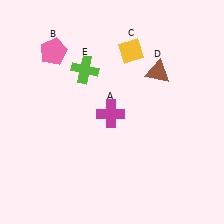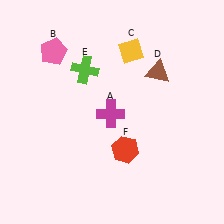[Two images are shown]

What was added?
A red hexagon (F) was added in Image 2.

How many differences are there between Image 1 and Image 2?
There is 1 difference between the two images.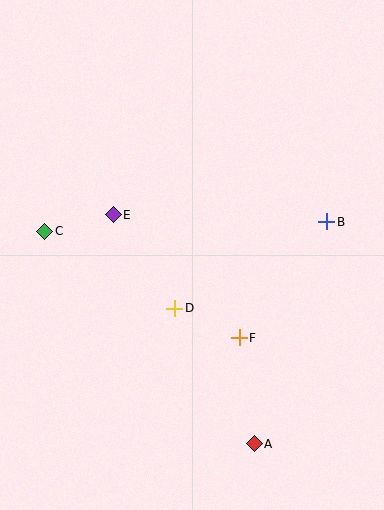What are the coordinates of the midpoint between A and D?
The midpoint between A and D is at (215, 376).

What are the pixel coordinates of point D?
Point D is at (175, 308).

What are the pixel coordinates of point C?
Point C is at (45, 231).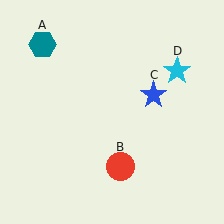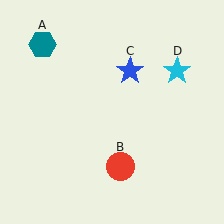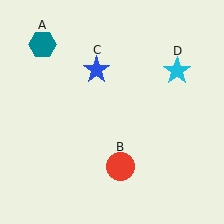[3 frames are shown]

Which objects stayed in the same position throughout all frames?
Teal hexagon (object A) and red circle (object B) and cyan star (object D) remained stationary.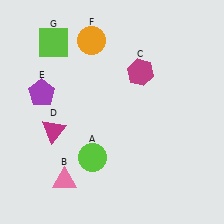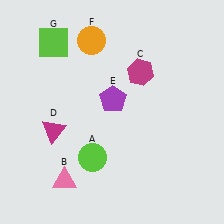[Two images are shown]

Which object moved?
The purple pentagon (E) moved right.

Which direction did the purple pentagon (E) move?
The purple pentagon (E) moved right.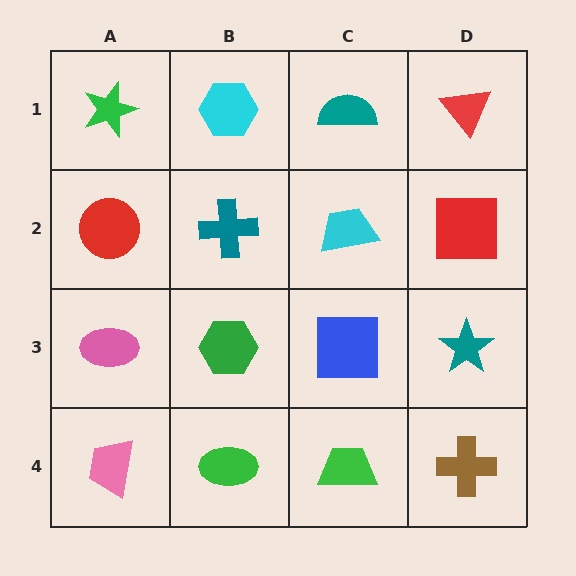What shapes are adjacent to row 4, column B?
A green hexagon (row 3, column B), a pink trapezoid (row 4, column A), a green trapezoid (row 4, column C).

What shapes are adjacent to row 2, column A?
A green star (row 1, column A), a pink ellipse (row 3, column A), a teal cross (row 2, column B).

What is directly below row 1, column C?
A cyan trapezoid.